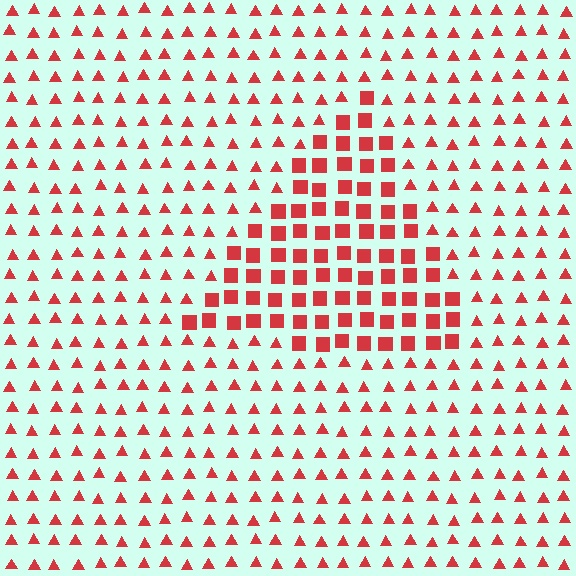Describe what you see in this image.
The image is filled with small red elements arranged in a uniform grid. A triangle-shaped region contains squares, while the surrounding area contains triangles. The boundary is defined purely by the change in element shape.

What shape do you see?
I see a triangle.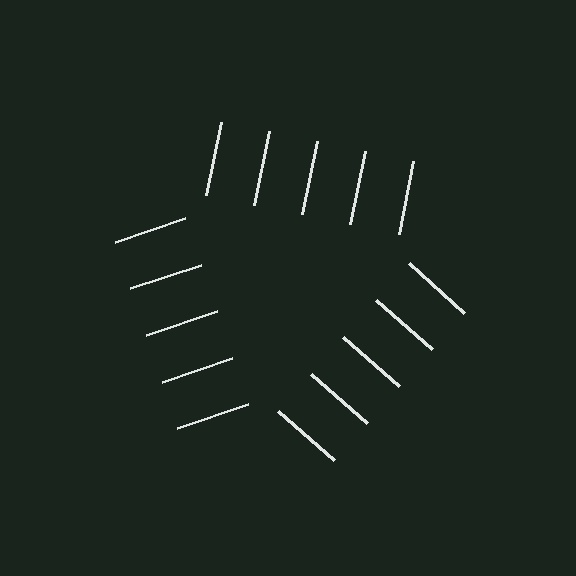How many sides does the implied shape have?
3 sides — the line-ends trace a triangle.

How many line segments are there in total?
15 — 5 along each of the 3 edges.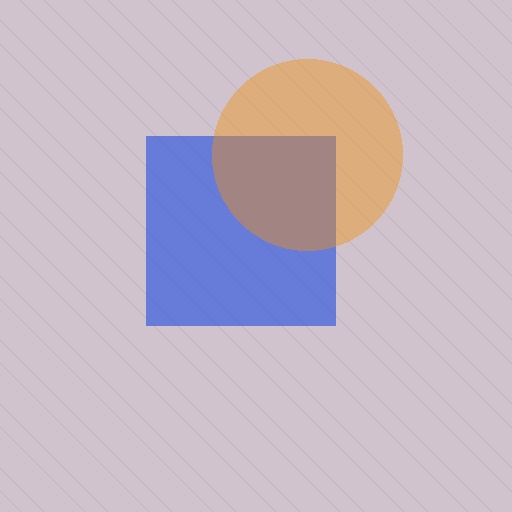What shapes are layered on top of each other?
The layered shapes are: a blue square, an orange circle.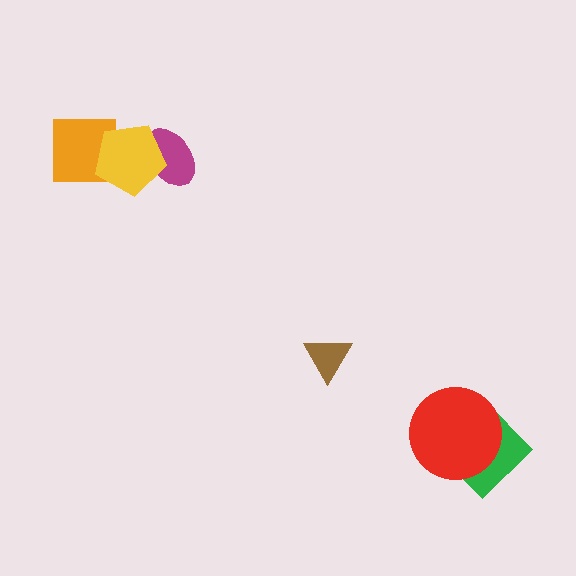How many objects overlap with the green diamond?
1 object overlaps with the green diamond.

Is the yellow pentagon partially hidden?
No, no other shape covers it.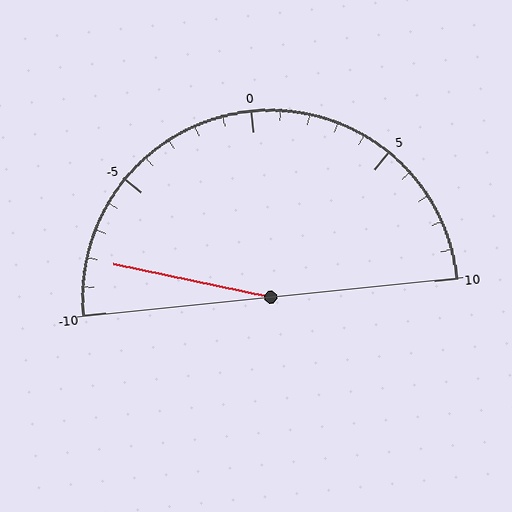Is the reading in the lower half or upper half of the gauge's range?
The reading is in the lower half of the range (-10 to 10).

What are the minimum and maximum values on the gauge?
The gauge ranges from -10 to 10.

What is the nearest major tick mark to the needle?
The nearest major tick mark is -10.